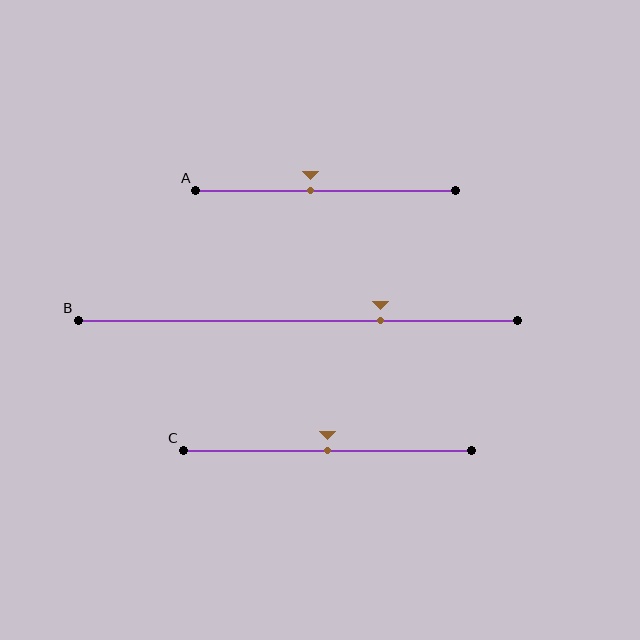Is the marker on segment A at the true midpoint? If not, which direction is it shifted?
No, the marker on segment A is shifted to the left by about 6% of the segment length.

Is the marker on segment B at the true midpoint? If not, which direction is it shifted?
No, the marker on segment B is shifted to the right by about 19% of the segment length.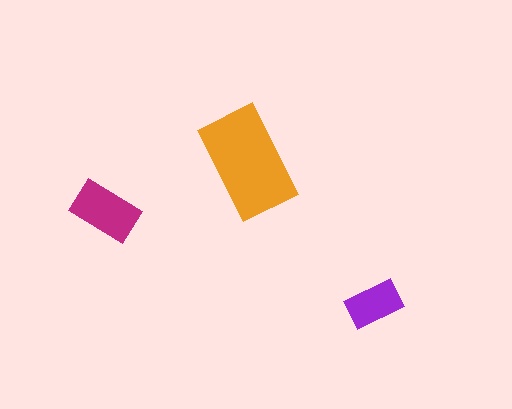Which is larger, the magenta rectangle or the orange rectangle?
The orange one.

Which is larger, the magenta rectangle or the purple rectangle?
The magenta one.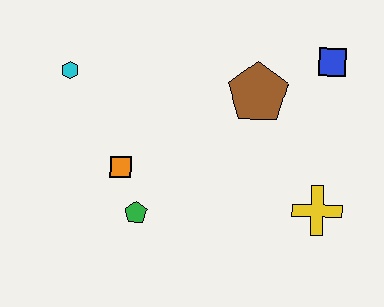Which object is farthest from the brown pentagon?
The cyan hexagon is farthest from the brown pentagon.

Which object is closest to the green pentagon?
The orange square is closest to the green pentagon.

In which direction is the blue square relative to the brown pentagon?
The blue square is to the right of the brown pentagon.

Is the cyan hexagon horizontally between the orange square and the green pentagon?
No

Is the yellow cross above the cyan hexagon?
No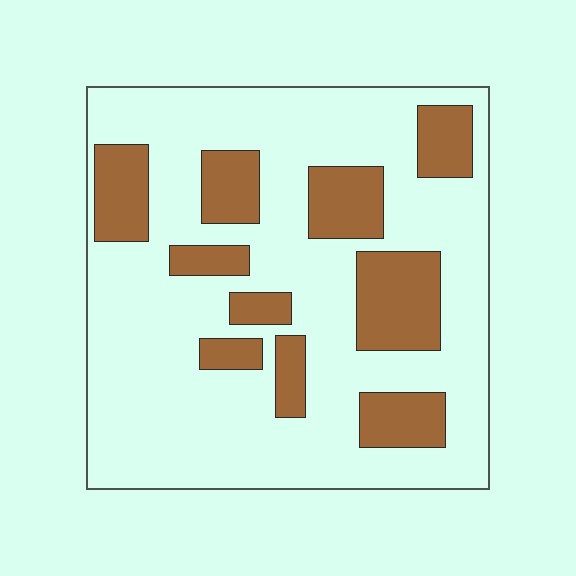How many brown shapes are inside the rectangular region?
10.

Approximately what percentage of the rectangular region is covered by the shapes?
Approximately 25%.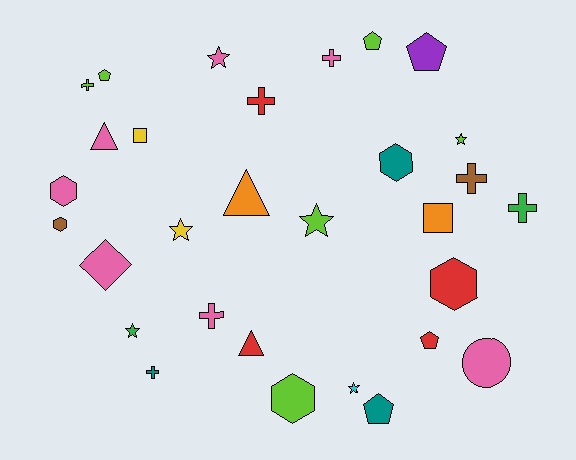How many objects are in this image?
There are 30 objects.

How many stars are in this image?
There are 6 stars.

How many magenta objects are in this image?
There are no magenta objects.